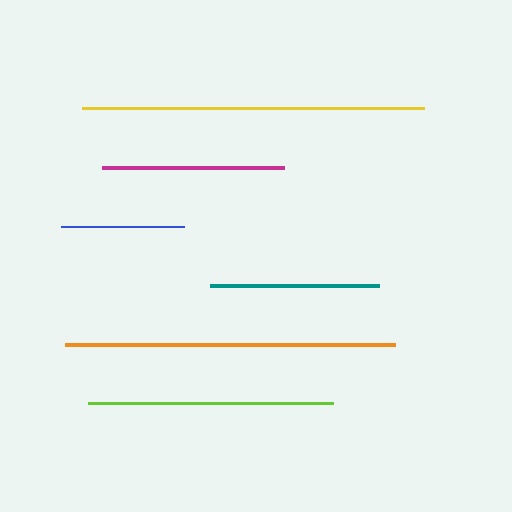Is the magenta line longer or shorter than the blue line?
The magenta line is longer than the blue line.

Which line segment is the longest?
The yellow line is the longest at approximately 342 pixels.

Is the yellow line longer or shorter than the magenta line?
The yellow line is longer than the magenta line.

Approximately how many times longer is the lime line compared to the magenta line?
The lime line is approximately 1.3 times the length of the magenta line.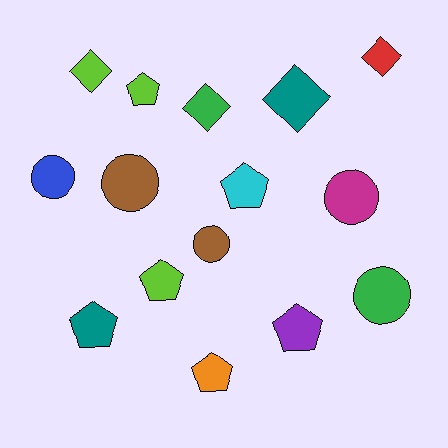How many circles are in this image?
There are 5 circles.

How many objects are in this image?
There are 15 objects.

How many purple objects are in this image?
There is 1 purple object.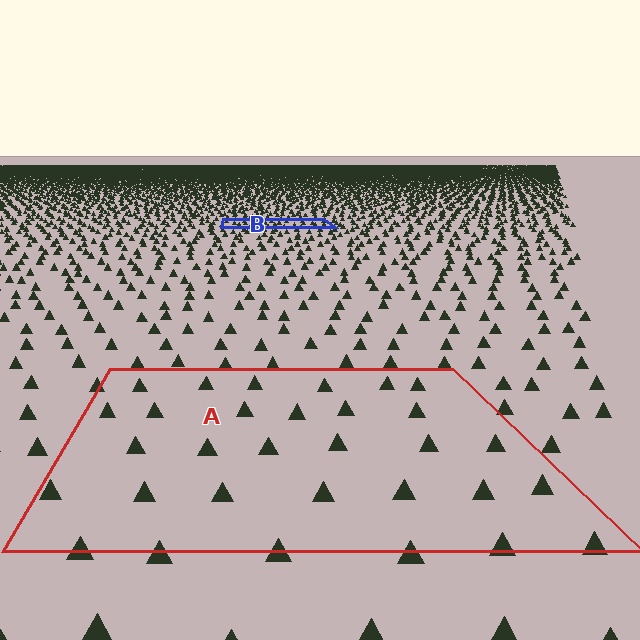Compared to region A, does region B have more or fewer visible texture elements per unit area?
Region B has more texture elements per unit area — they are packed more densely because it is farther away.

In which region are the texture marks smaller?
The texture marks are smaller in region B, because it is farther away.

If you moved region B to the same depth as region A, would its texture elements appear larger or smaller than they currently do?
They would appear larger. At a closer depth, the same texture elements are projected at a bigger on-screen size.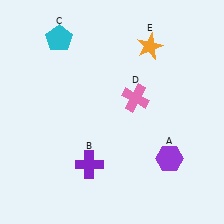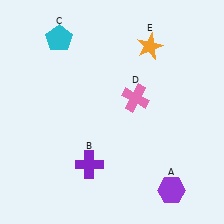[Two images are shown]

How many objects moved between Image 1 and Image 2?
1 object moved between the two images.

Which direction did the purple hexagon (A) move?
The purple hexagon (A) moved down.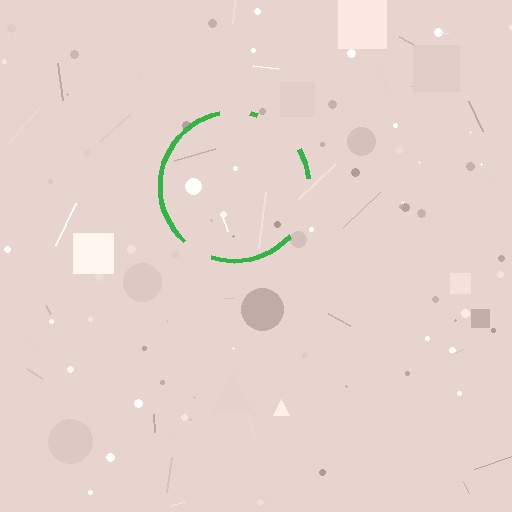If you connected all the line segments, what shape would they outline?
They would outline a circle.